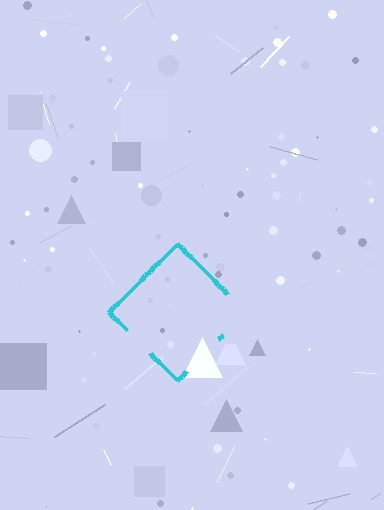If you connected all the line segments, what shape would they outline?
They would outline a diamond.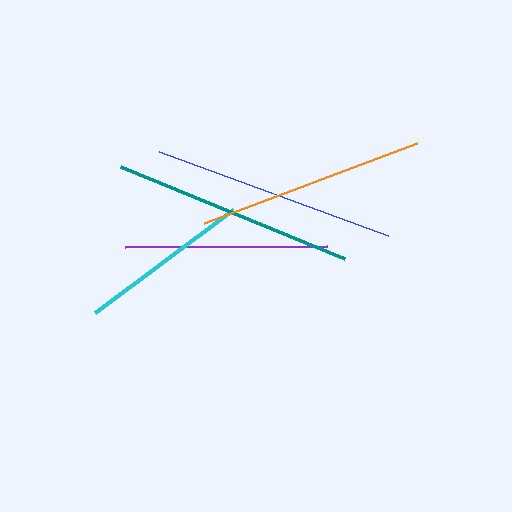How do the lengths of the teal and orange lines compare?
The teal and orange lines are approximately the same length.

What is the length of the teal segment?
The teal segment is approximately 242 pixels long.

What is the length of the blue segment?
The blue segment is approximately 244 pixels long.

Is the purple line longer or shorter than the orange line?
The orange line is longer than the purple line.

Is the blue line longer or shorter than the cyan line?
The blue line is longer than the cyan line.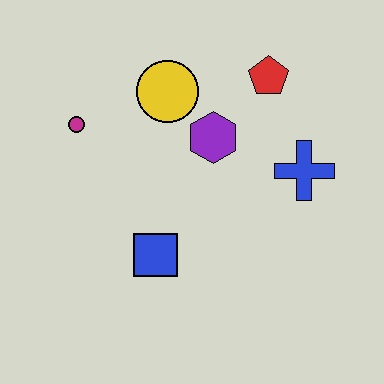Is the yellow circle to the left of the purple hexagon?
Yes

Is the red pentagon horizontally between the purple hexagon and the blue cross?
Yes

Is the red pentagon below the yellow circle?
No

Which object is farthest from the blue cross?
The magenta circle is farthest from the blue cross.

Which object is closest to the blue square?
The purple hexagon is closest to the blue square.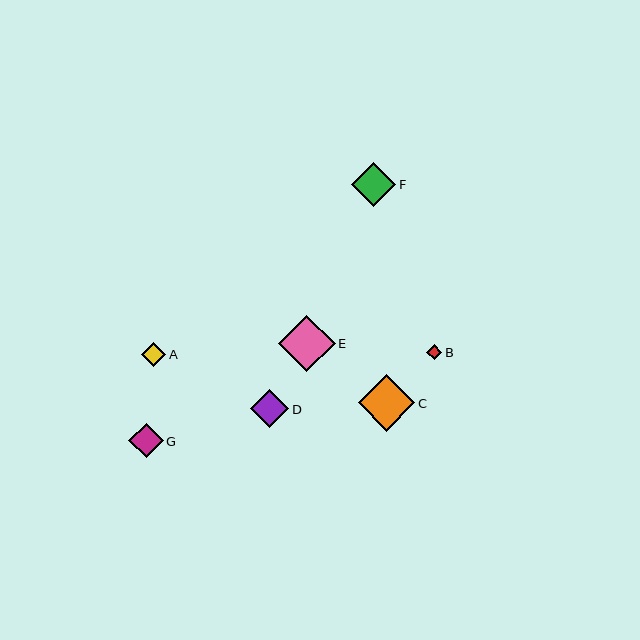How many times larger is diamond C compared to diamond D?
Diamond C is approximately 1.5 times the size of diamond D.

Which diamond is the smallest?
Diamond B is the smallest with a size of approximately 15 pixels.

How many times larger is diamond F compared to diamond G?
Diamond F is approximately 1.3 times the size of diamond G.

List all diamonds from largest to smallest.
From largest to smallest: C, E, F, D, G, A, B.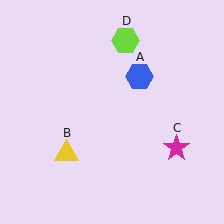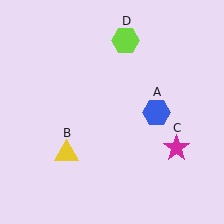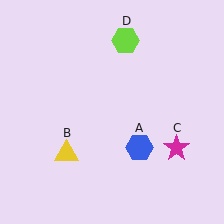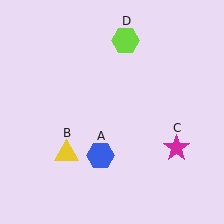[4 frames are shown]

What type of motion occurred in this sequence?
The blue hexagon (object A) rotated clockwise around the center of the scene.